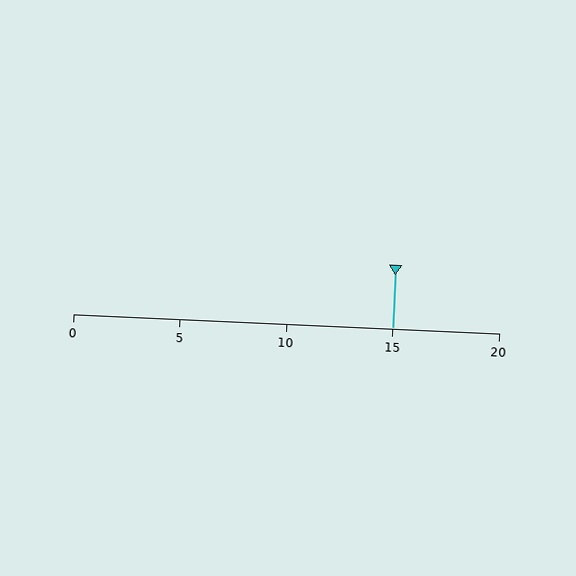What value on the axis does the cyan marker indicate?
The marker indicates approximately 15.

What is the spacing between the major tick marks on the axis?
The major ticks are spaced 5 apart.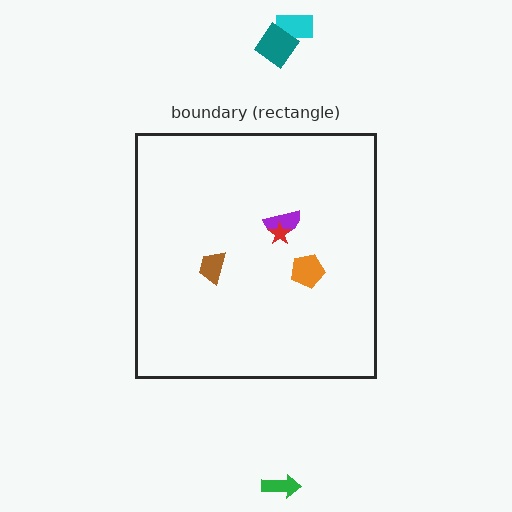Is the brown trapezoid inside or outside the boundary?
Inside.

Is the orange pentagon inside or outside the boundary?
Inside.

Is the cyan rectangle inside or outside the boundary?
Outside.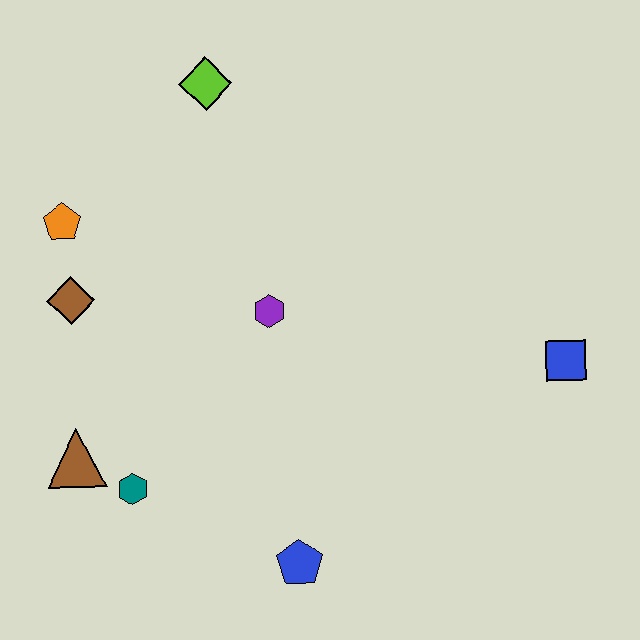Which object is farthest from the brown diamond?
The blue square is farthest from the brown diamond.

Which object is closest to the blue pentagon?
The teal hexagon is closest to the blue pentagon.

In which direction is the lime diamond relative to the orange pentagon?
The lime diamond is to the right of the orange pentagon.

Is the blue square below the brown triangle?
No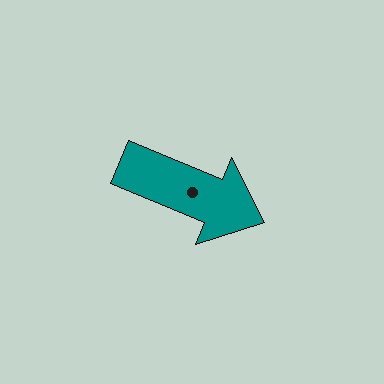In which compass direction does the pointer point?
Southeast.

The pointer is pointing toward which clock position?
Roughly 4 o'clock.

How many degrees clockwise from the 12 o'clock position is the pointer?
Approximately 113 degrees.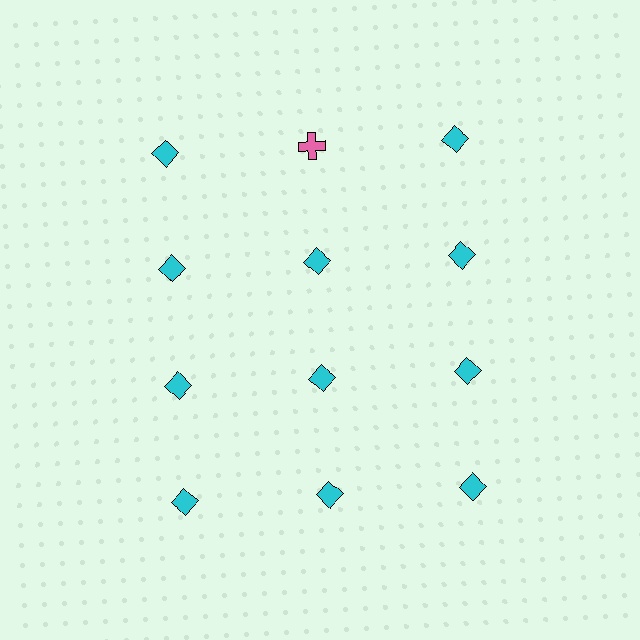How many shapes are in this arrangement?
There are 12 shapes arranged in a grid pattern.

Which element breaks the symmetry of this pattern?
The pink cross in the top row, second from left column breaks the symmetry. All other shapes are cyan diamonds.